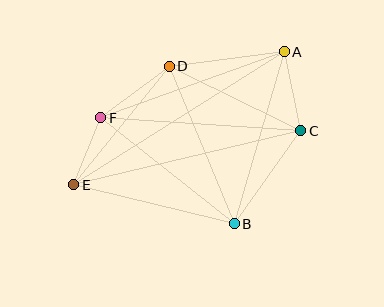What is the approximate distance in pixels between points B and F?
The distance between B and F is approximately 171 pixels.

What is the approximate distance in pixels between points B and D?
The distance between B and D is approximately 170 pixels.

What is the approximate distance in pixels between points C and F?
The distance between C and F is approximately 200 pixels.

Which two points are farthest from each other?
Points A and E are farthest from each other.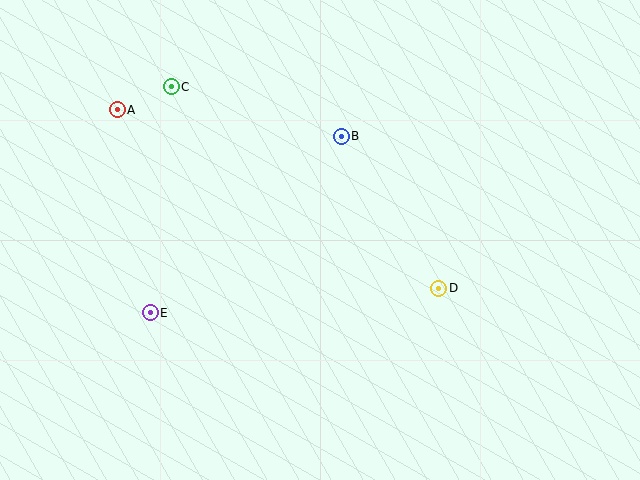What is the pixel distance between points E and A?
The distance between E and A is 206 pixels.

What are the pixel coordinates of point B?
Point B is at (341, 136).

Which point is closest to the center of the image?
Point B at (341, 136) is closest to the center.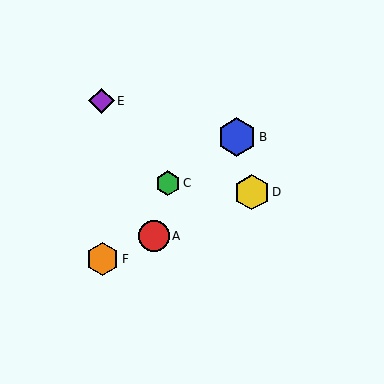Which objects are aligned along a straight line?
Objects A, D, F are aligned along a straight line.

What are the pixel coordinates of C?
Object C is at (168, 183).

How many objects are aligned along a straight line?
3 objects (A, D, F) are aligned along a straight line.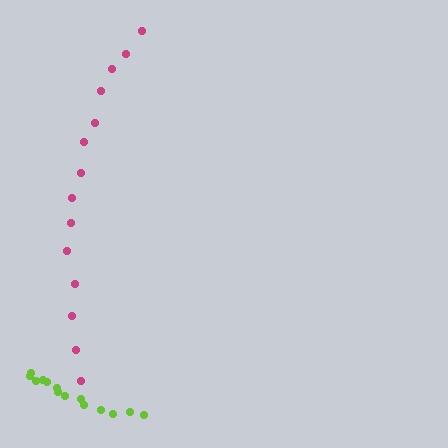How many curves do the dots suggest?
There are 2 distinct paths.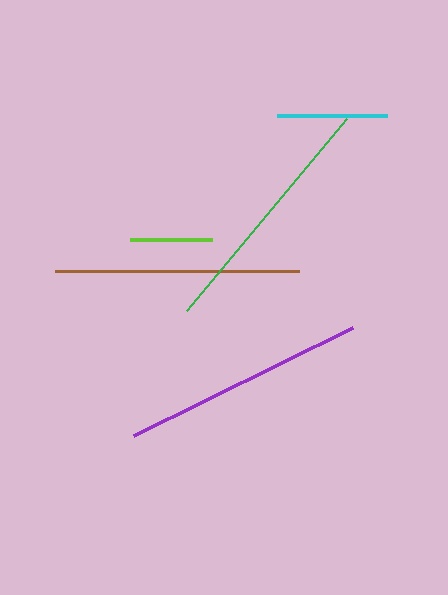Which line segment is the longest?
The green line is the longest at approximately 250 pixels.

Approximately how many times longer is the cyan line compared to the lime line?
The cyan line is approximately 1.3 times the length of the lime line.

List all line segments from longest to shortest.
From longest to shortest: green, purple, brown, cyan, lime.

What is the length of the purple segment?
The purple segment is approximately 244 pixels long.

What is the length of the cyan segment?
The cyan segment is approximately 110 pixels long.